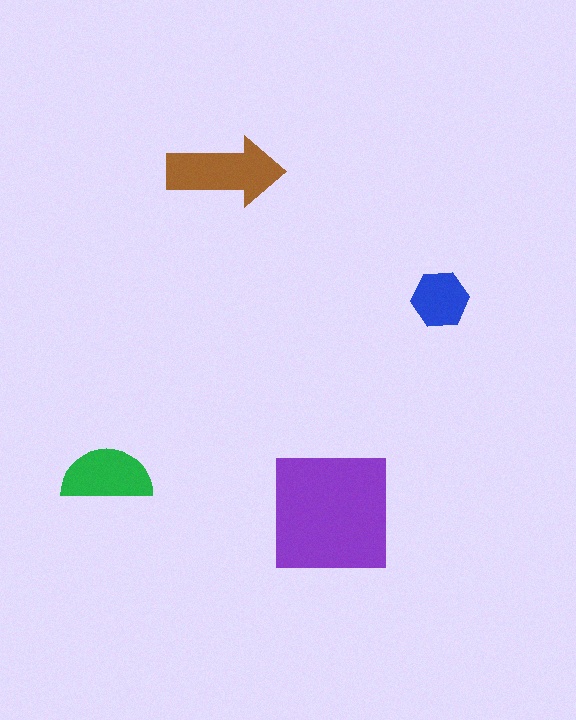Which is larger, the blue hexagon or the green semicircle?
The green semicircle.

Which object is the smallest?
The blue hexagon.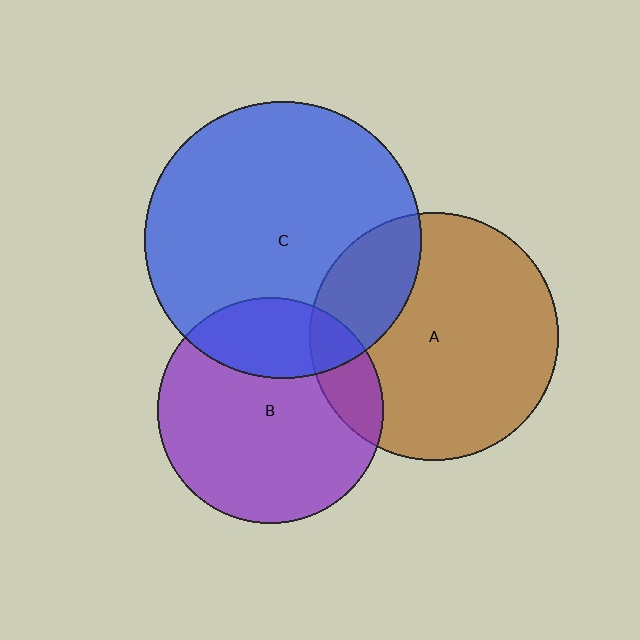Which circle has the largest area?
Circle C (blue).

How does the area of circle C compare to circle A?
Approximately 1.2 times.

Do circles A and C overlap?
Yes.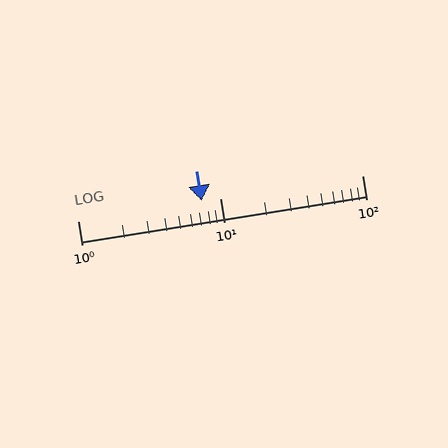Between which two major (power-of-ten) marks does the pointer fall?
The pointer is between 1 and 10.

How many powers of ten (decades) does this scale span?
The scale spans 2 decades, from 1 to 100.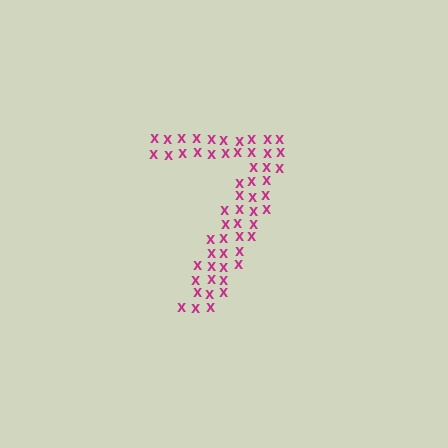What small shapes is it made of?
It is made of small letter X's.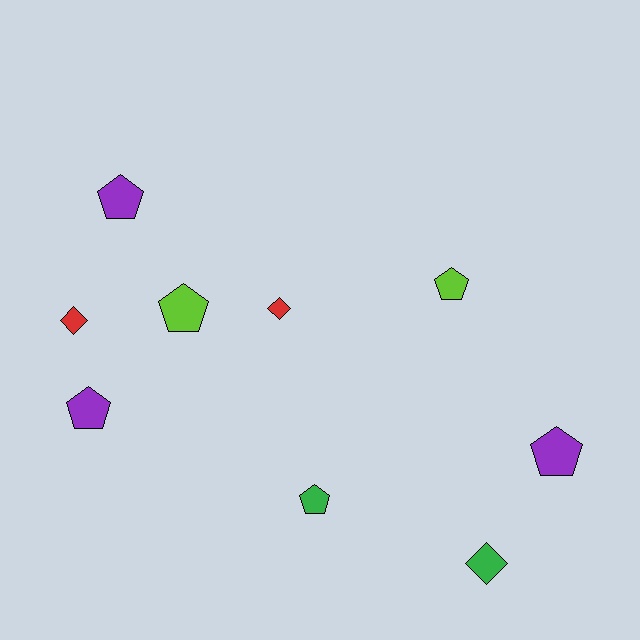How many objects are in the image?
There are 9 objects.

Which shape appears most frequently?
Pentagon, with 6 objects.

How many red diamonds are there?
There are 2 red diamonds.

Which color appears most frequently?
Purple, with 3 objects.